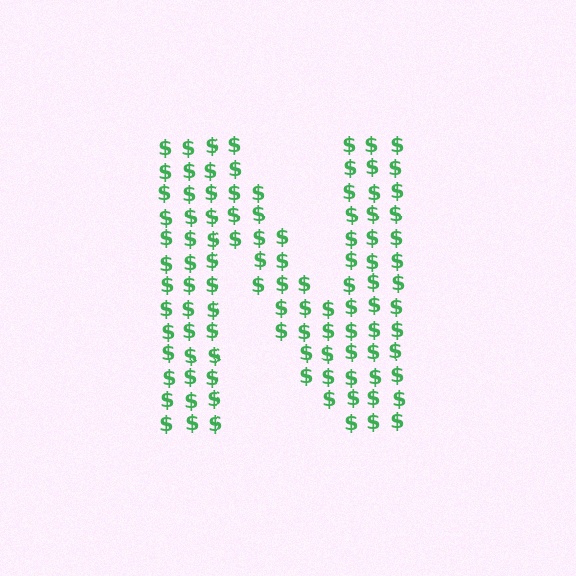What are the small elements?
The small elements are dollar signs.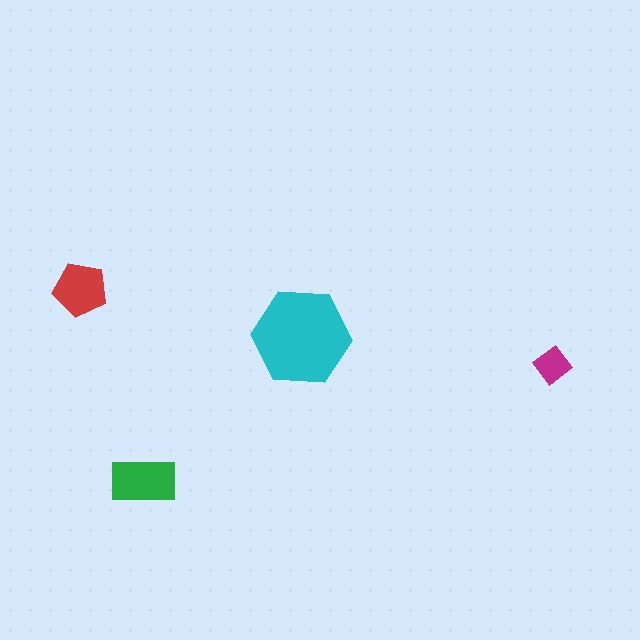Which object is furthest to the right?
The magenta diamond is rightmost.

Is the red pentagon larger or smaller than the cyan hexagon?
Smaller.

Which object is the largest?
The cyan hexagon.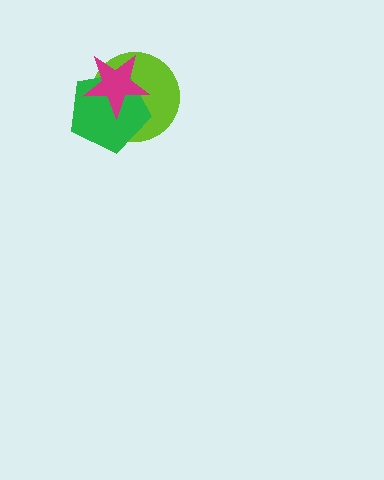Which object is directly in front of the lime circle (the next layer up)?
The green pentagon is directly in front of the lime circle.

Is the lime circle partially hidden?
Yes, it is partially covered by another shape.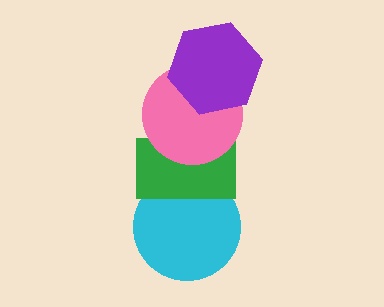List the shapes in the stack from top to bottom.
From top to bottom: the purple hexagon, the pink circle, the green rectangle, the cyan circle.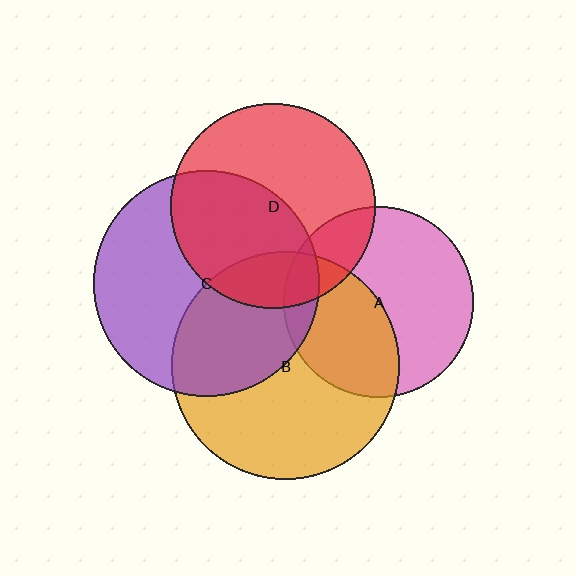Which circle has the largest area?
Circle B (orange).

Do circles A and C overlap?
Yes.